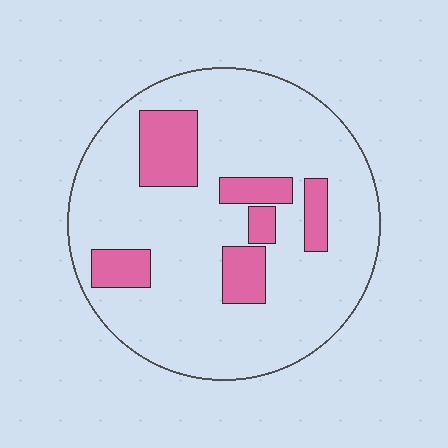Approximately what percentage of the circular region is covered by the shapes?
Approximately 20%.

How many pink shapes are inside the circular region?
6.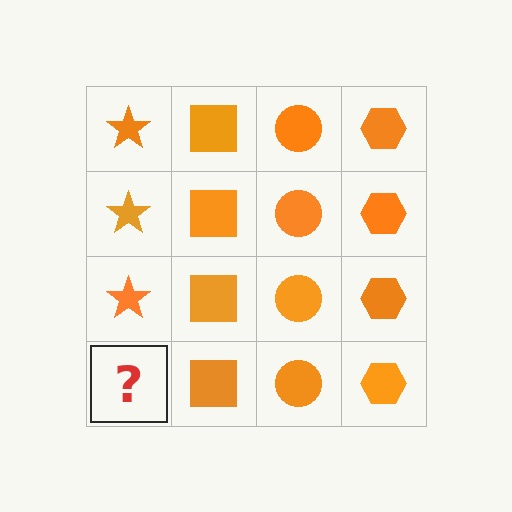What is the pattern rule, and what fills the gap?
The rule is that each column has a consistent shape. The gap should be filled with an orange star.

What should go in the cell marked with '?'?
The missing cell should contain an orange star.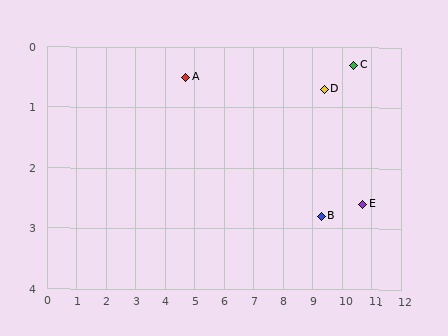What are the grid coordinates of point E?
Point E is at approximately (10.7, 2.6).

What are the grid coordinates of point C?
Point C is at approximately (10.4, 0.3).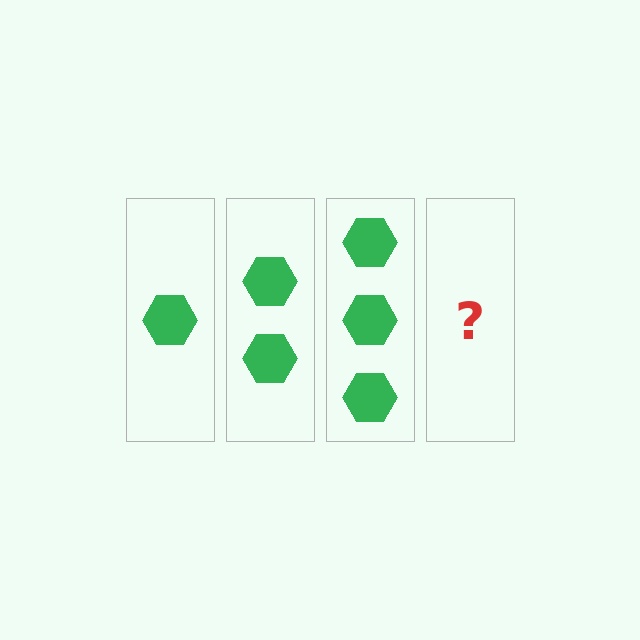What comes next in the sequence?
The next element should be 4 hexagons.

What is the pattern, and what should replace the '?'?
The pattern is that each step adds one more hexagon. The '?' should be 4 hexagons.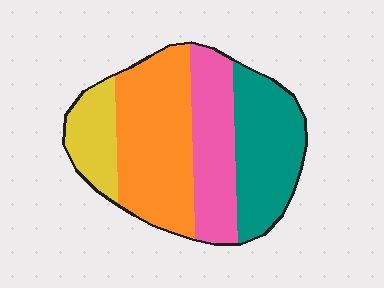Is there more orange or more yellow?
Orange.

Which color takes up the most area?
Orange, at roughly 35%.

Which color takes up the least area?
Yellow, at roughly 15%.